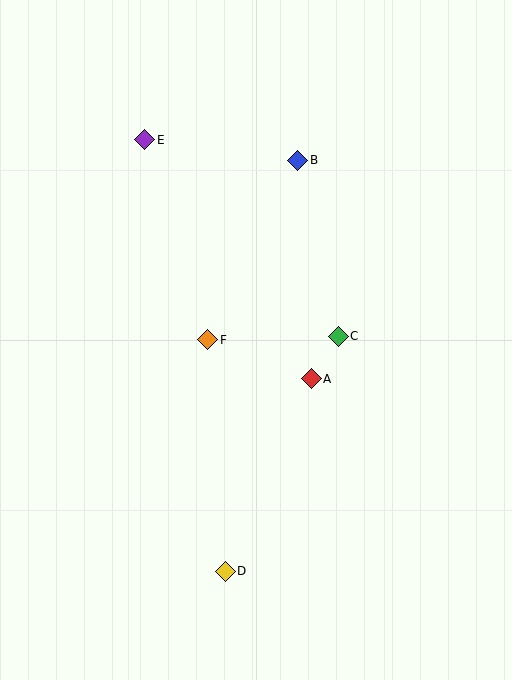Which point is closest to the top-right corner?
Point B is closest to the top-right corner.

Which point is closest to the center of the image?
Point F at (208, 340) is closest to the center.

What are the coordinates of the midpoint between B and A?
The midpoint between B and A is at (305, 270).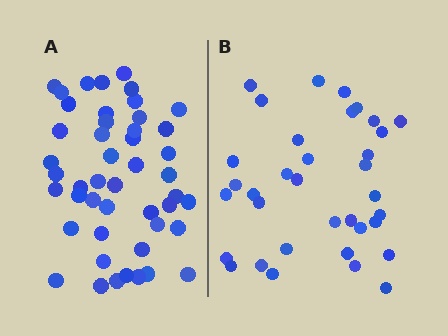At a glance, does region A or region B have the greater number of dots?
Region A (the left region) has more dots.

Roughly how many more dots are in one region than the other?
Region A has roughly 12 or so more dots than region B.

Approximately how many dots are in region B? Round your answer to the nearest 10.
About 40 dots. (The exact count is 35, which rounds to 40.)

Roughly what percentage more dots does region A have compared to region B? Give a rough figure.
About 35% more.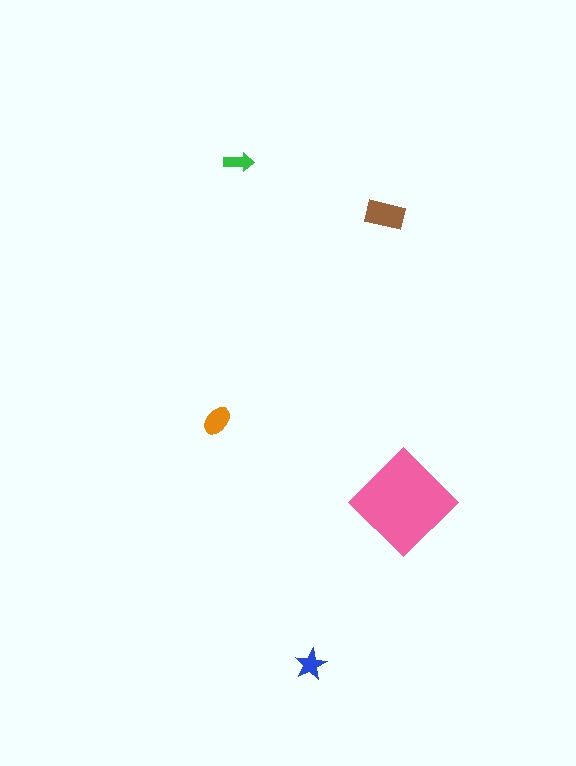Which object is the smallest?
The green arrow.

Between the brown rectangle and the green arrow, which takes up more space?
The brown rectangle.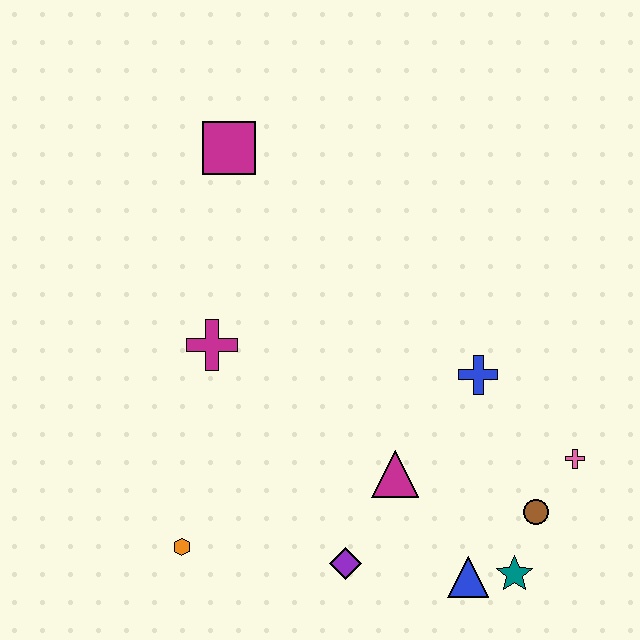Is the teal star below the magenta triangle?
Yes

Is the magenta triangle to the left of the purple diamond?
No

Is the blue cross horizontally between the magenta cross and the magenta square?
No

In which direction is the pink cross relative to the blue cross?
The pink cross is to the right of the blue cross.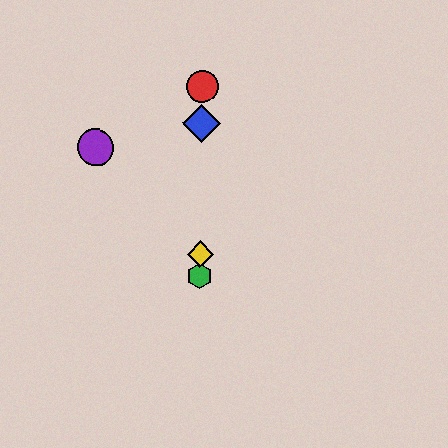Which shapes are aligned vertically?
The red circle, the blue diamond, the green hexagon, the yellow diamond are aligned vertically.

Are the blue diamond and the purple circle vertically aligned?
No, the blue diamond is at x≈201 and the purple circle is at x≈95.